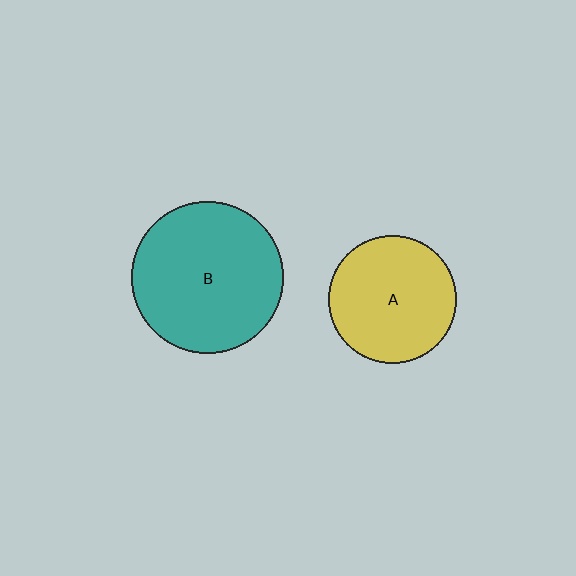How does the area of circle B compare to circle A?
Approximately 1.4 times.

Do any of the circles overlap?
No, none of the circles overlap.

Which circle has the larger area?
Circle B (teal).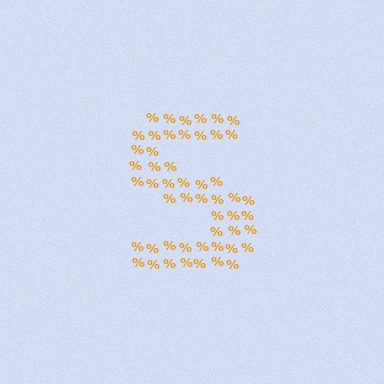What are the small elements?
The small elements are percent signs.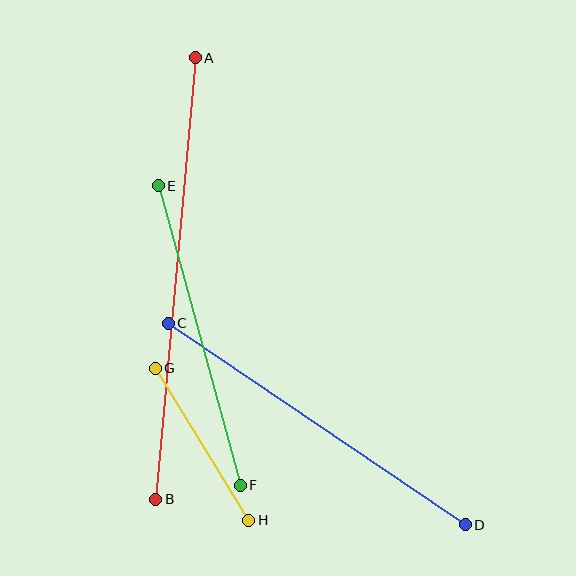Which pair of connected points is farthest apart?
Points A and B are farthest apart.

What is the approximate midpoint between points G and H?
The midpoint is at approximately (202, 444) pixels.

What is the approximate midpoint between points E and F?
The midpoint is at approximately (199, 335) pixels.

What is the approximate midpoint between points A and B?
The midpoint is at approximately (175, 278) pixels.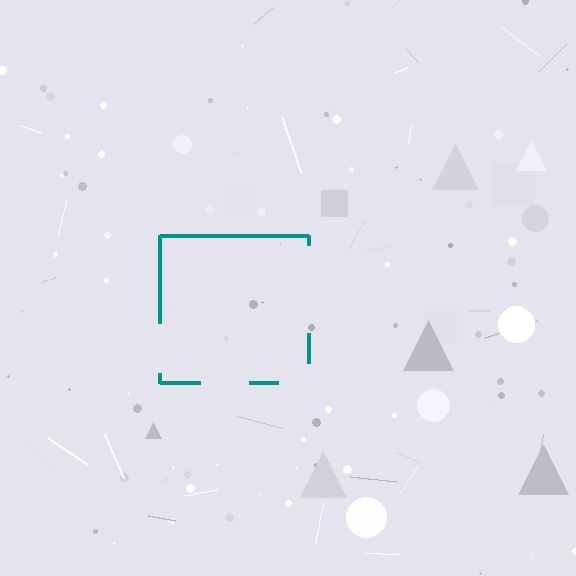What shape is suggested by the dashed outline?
The dashed outline suggests a square.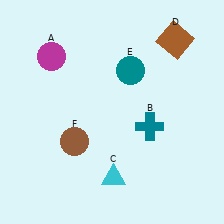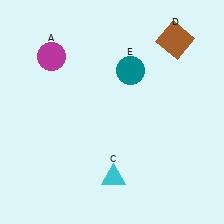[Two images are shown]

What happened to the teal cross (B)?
The teal cross (B) was removed in Image 2. It was in the bottom-right area of Image 1.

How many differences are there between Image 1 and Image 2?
There are 2 differences between the two images.